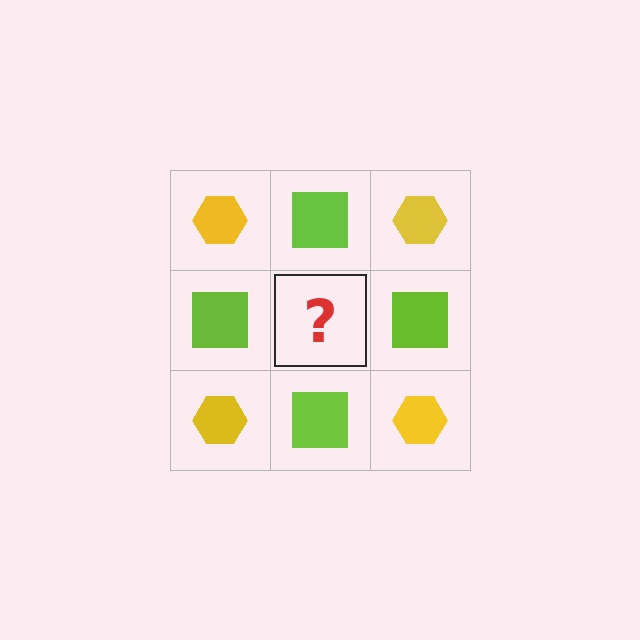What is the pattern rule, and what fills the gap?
The rule is that it alternates yellow hexagon and lime square in a checkerboard pattern. The gap should be filled with a yellow hexagon.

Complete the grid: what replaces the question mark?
The question mark should be replaced with a yellow hexagon.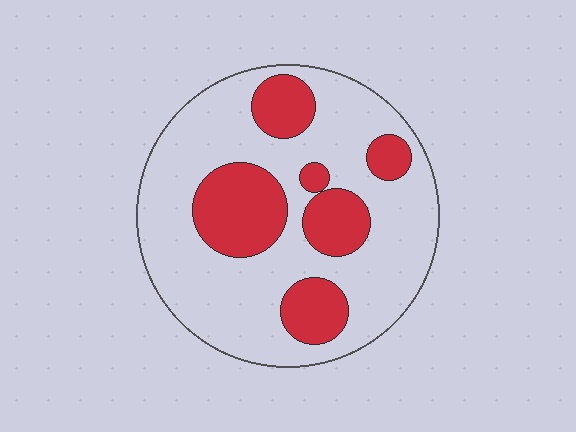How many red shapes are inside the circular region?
6.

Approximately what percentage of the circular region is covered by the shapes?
Approximately 30%.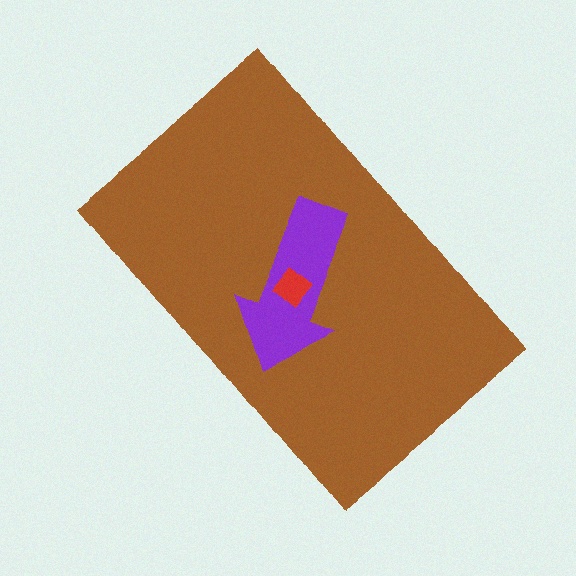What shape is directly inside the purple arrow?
The red diamond.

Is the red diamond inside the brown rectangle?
Yes.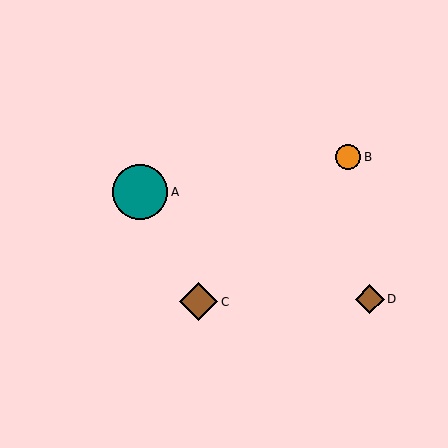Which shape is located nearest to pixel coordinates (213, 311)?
The brown diamond (labeled C) at (199, 302) is nearest to that location.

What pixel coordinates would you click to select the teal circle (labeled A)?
Click at (140, 192) to select the teal circle A.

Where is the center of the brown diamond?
The center of the brown diamond is at (370, 299).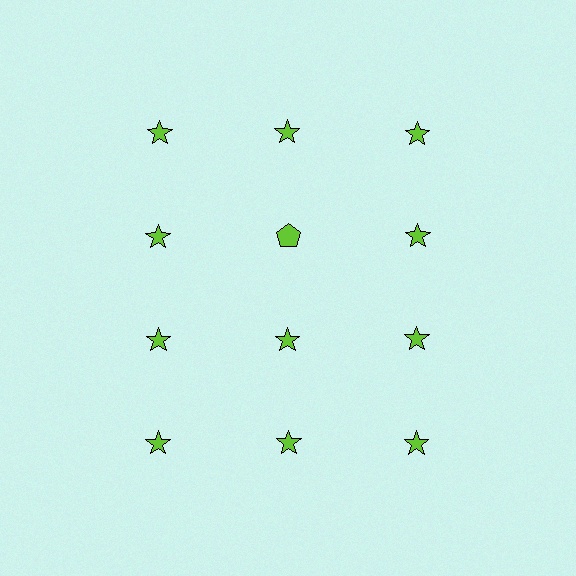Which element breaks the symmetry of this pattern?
The lime pentagon in the second row, second from left column breaks the symmetry. All other shapes are lime stars.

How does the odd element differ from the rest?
It has a different shape: pentagon instead of star.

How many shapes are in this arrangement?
There are 12 shapes arranged in a grid pattern.